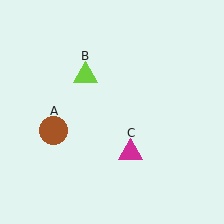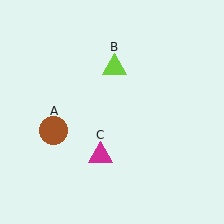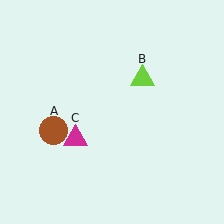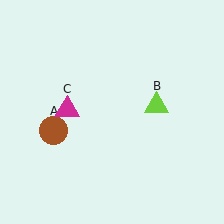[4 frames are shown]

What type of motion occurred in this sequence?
The lime triangle (object B), magenta triangle (object C) rotated clockwise around the center of the scene.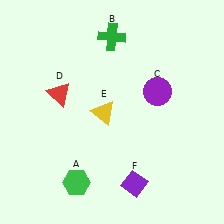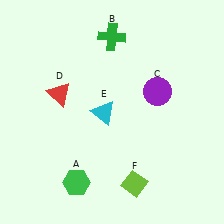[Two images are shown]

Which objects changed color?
E changed from yellow to cyan. F changed from purple to lime.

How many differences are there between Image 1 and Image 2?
There are 2 differences between the two images.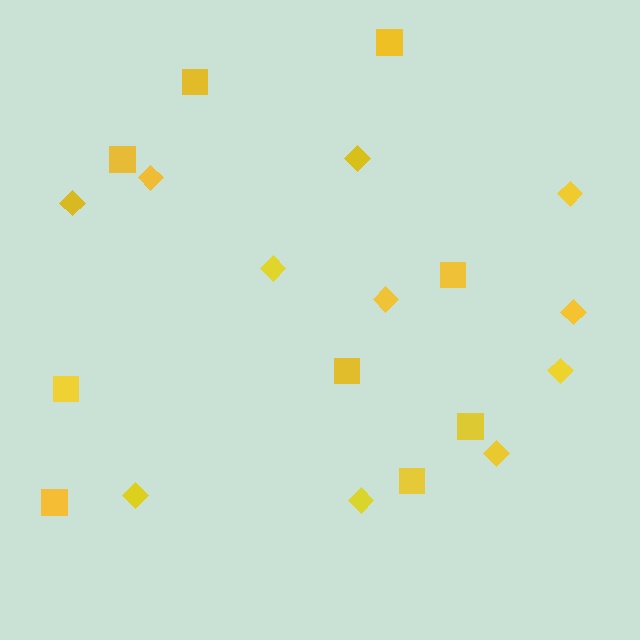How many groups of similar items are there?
There are 2 groups: one group of squares (9) and one group of diamonds (11).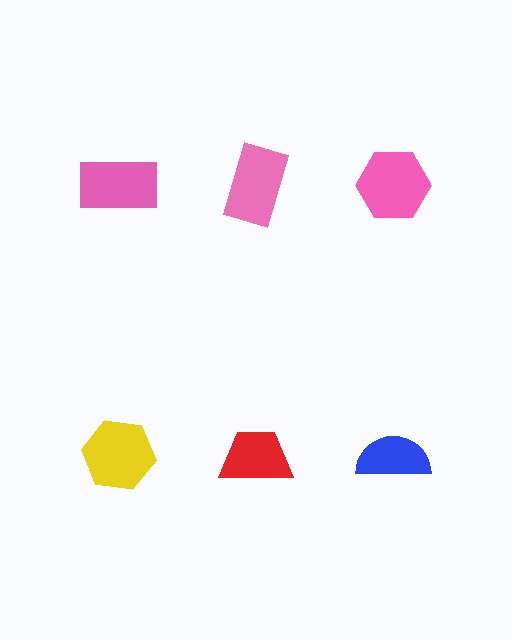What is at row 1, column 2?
A pink rectangle.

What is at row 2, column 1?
A yellow hexagon.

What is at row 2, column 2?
A red trapezoid.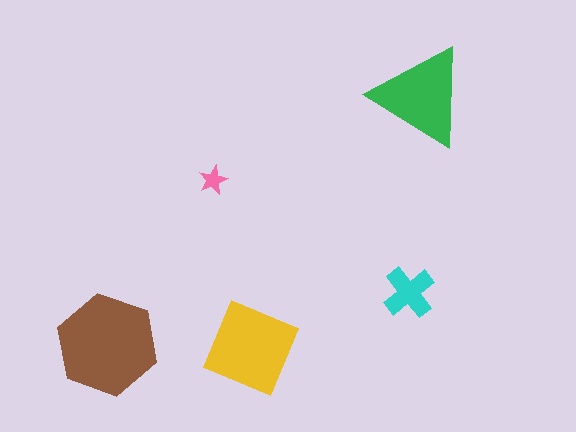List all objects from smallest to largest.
The pink star, the cyan cross, the green triangle, the yellow diamond, the brown hexagon.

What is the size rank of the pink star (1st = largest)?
5th.